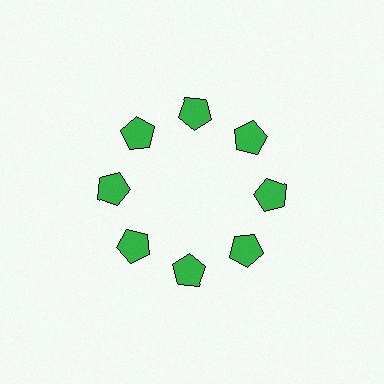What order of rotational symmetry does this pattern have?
This pattern has 8-fold rotational symmetry.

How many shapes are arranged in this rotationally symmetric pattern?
There are 8 shapes, arranged in 8 groups of 1.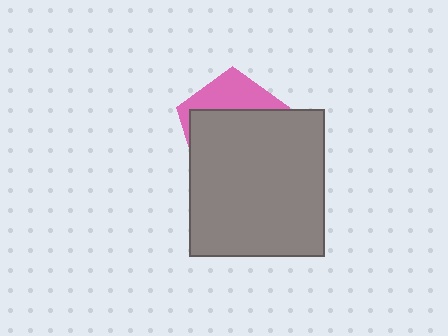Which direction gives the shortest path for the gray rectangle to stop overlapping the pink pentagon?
Moving down gives the shortest separation.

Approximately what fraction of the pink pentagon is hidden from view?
Roughly 67% of the pink pentagon is hidden behind the gray rectangle.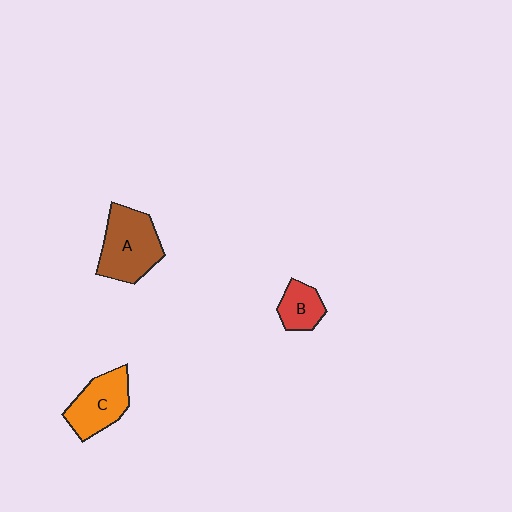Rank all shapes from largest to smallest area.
From largest to smallest: A (brown), C (orange), B (red).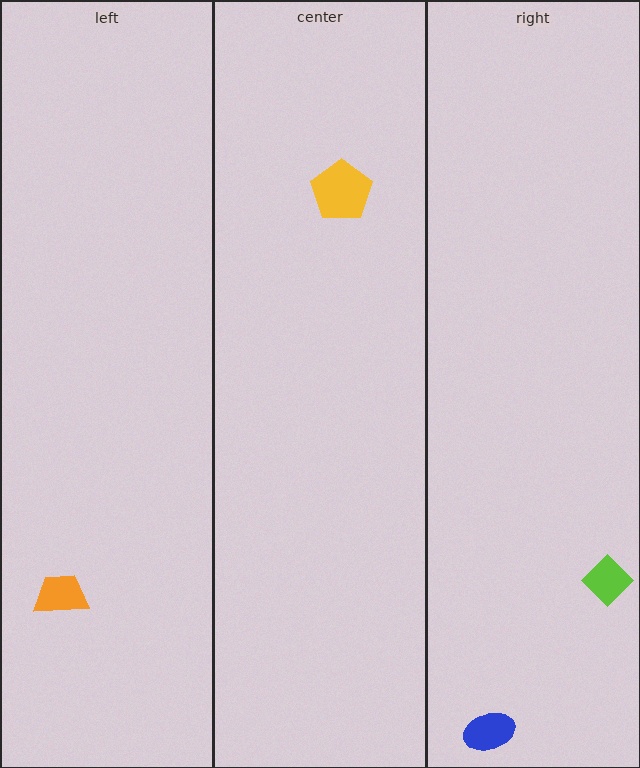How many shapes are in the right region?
2.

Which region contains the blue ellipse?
The right region.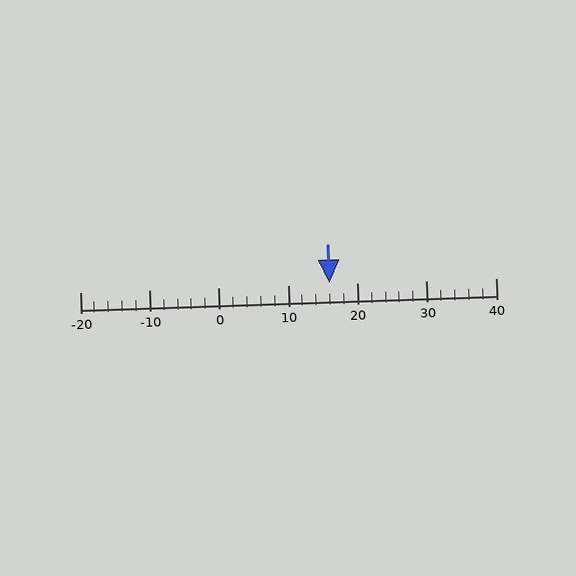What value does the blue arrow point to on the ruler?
The blue arrow points to approximately 16.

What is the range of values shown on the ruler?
The ruler shows values from -20 to 40.